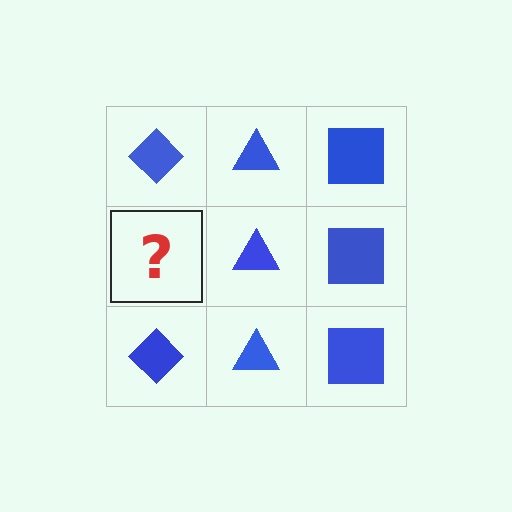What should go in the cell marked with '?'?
The missing cell should contain a blue diamond.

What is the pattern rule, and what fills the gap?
The rule is that each column has a consistent shape. The gap should be filled with a blue diamond.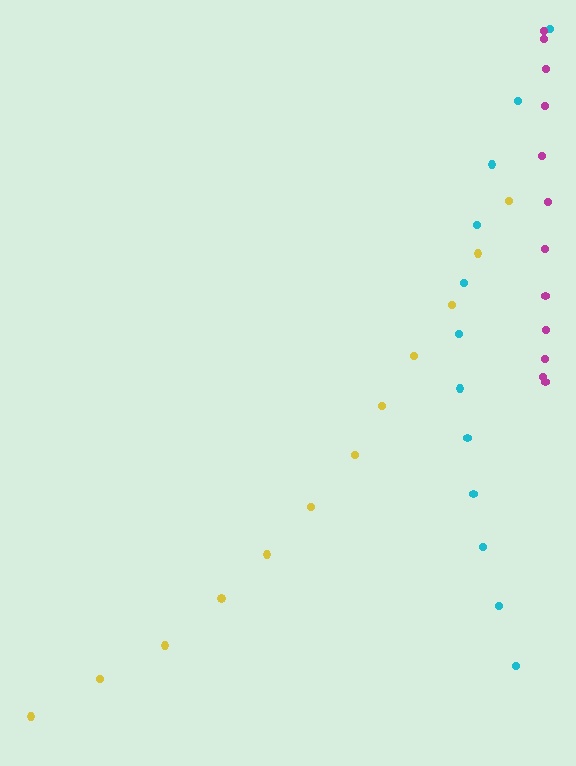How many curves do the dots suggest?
There are 3 distinct paths.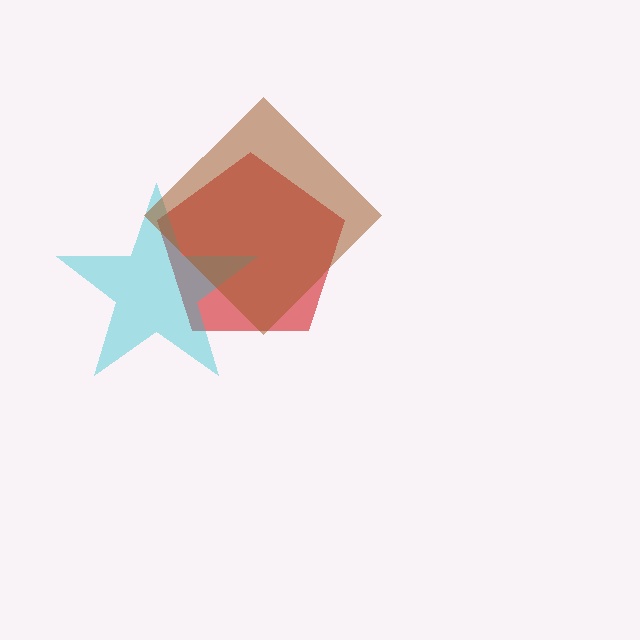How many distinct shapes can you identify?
There are 3 distinct shapes: a red pentagon, a cyan star, a brown diamond.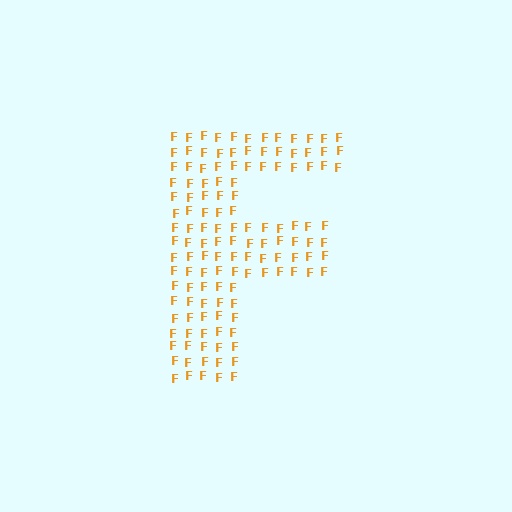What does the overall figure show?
The overall figure shows the letter F.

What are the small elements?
The small elements are letter F's.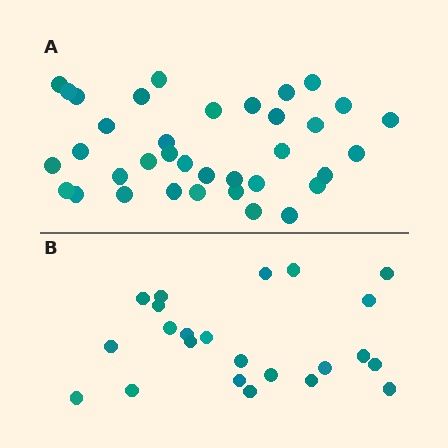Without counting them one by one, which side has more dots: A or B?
Region A (the top region) has more dots.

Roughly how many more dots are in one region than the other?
Region A has approximately 15 more dots than region B.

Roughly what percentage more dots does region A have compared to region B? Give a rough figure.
About 55% more.